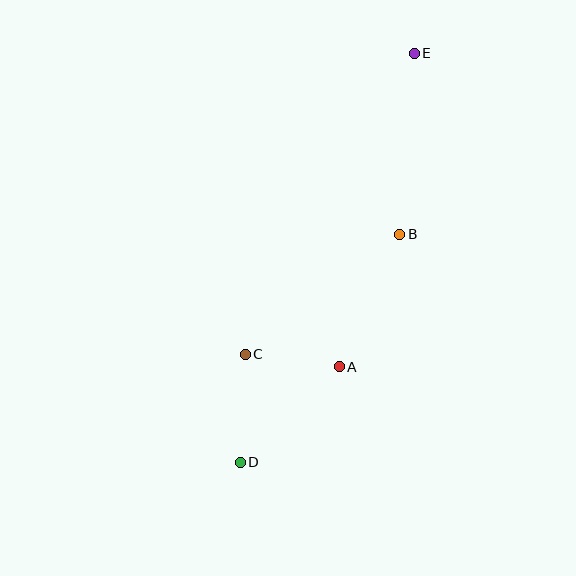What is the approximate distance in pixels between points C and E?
The distance between C and E is approximately 345 pixels.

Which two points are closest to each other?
Points A and C are closest to each other.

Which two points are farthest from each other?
Points D and E are farthest from each other.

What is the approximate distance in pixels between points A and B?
The distance between A and B is approximately 146 pixels.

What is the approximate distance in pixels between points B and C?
The distance between B and C is approximately 196 pixels.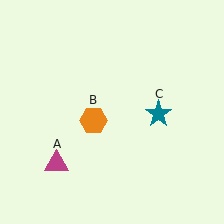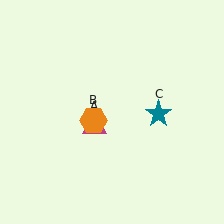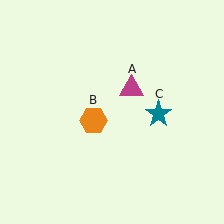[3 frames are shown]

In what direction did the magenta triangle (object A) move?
The magenta triangle (object A) moved up and to the right.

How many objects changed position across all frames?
1 object changed position: magenta triangle (object A).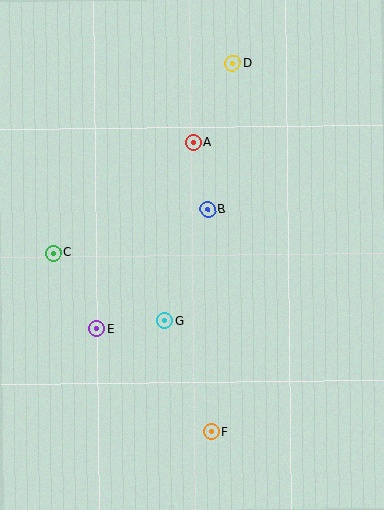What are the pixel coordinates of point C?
Point C is at (53, 253).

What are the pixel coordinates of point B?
Point B is at (208, 209).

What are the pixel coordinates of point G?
Point G is at (165, 321).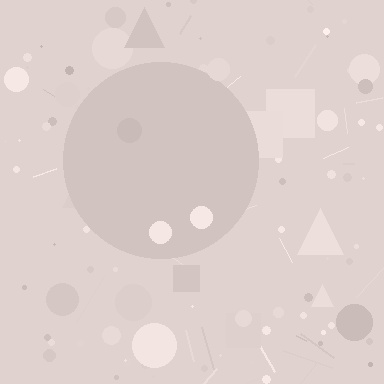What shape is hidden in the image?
A circle is hidden in the image.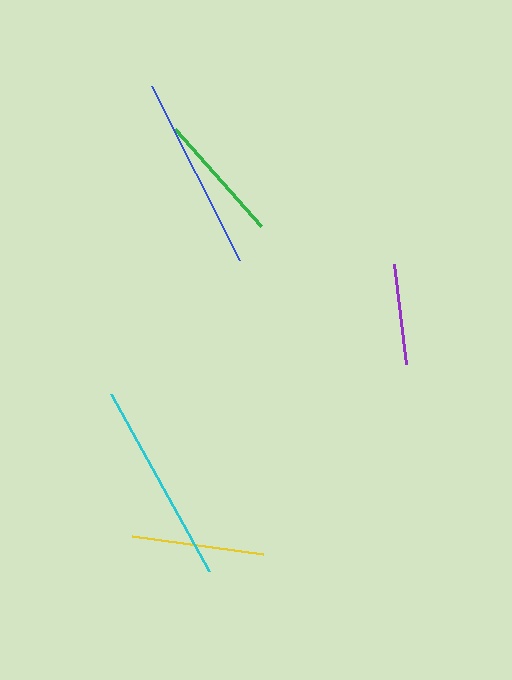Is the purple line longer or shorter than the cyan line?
The cyan line is longer than the purple line.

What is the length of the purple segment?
The purple segment is approximately 101 pixels long.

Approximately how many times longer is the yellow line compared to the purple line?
The yellow line is approximately 1.3 times the length of the purple line.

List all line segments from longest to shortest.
From longest to shortest: cyan, blue, yellow, green, purple.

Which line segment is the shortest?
The purple line is the shortest at approximately 101 pixels.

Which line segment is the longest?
The cyan line is the longest at approximately 203 pixels.